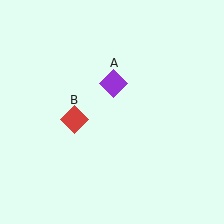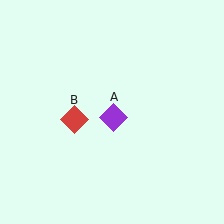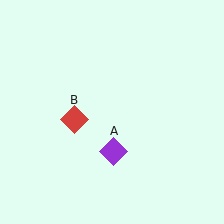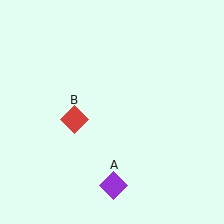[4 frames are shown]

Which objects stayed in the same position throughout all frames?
Red diamond (object B) remained stationary.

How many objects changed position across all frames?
1 object changed position: purple diamond (object A).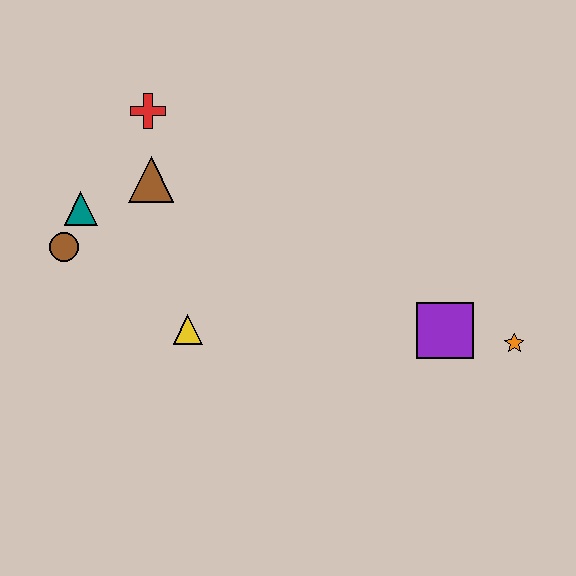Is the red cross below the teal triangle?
No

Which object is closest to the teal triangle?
The brown circle is closest to the teal triangle.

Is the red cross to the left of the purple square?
Yes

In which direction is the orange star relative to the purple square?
The orange star is to the right of the purple square.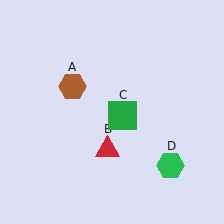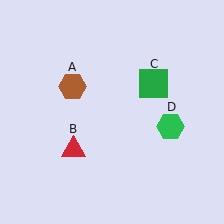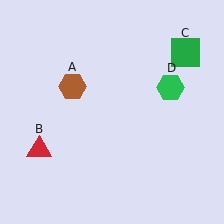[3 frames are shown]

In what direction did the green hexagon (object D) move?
The green hexagon (object D) moved up.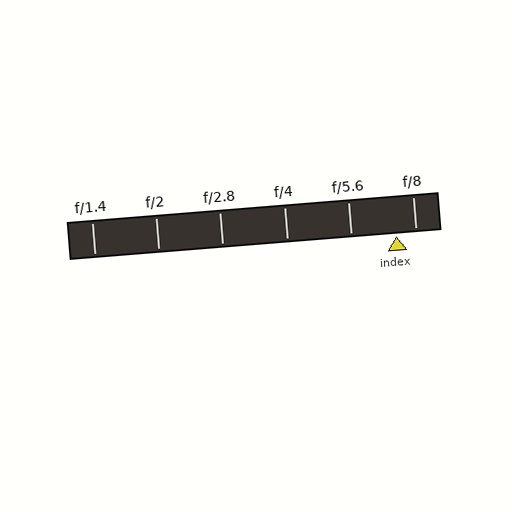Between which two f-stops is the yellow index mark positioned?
The index mark is between f/5.6 and f/8.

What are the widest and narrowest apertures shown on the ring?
The widest aperture shown is f/1.4 and the narrowest is f/8.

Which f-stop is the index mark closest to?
The index mark is closest to f/8.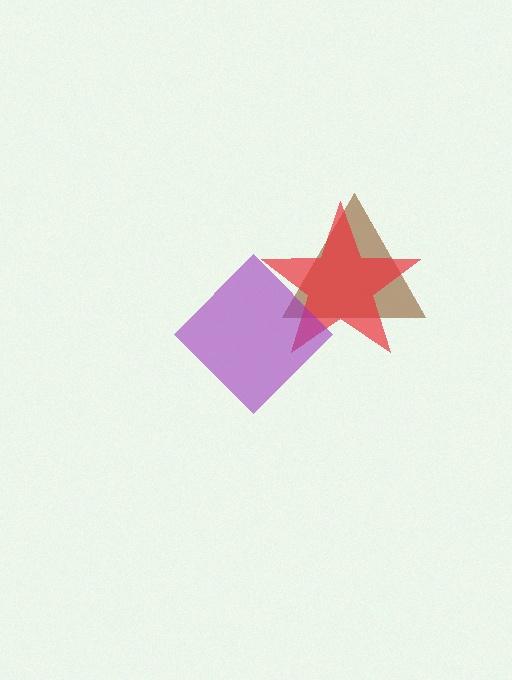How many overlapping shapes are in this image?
There are 3 overlapping shapes in the image.